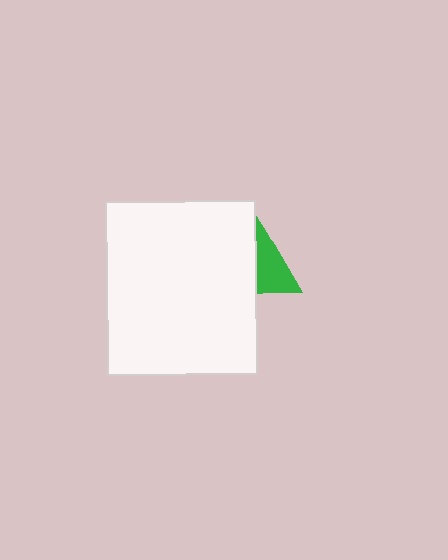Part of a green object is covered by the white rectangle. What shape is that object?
It is a triangle.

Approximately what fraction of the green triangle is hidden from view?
Roughly 49% of the green triangle is hidden behind the white rectangle.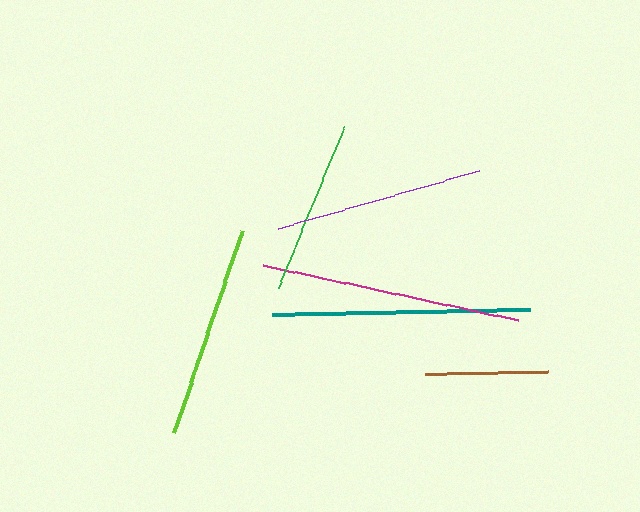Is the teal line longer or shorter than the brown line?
The teal line is longer than the brown line.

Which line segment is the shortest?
The brown line is the shortest at approximately 123 pixels.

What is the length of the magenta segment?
The magenta segment is approximately 261 pixels long.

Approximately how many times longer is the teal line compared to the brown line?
The teal line is approximately 2.1 times the length of the brown line.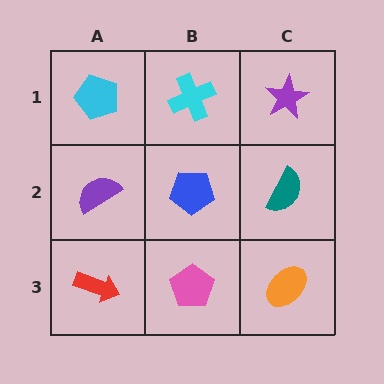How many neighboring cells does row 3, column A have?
2.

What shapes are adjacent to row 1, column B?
A blue pentagon (row 2, column B), a cyan pentagon (row 1, column A), a purple star (row 1, column C).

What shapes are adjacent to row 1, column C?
A teal semicircle (row 2, column C), a cyan cross (row 1, column B).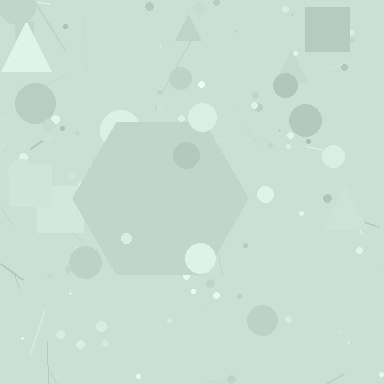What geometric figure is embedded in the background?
A hexagon is embedded in the background.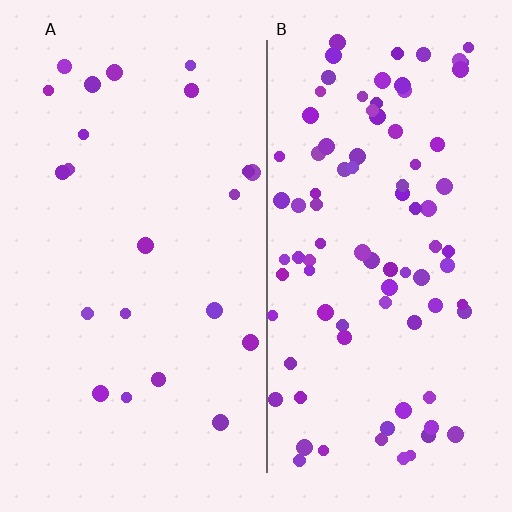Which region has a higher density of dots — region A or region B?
B (the right).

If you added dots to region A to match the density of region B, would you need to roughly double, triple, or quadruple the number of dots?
Approximately quadruple.